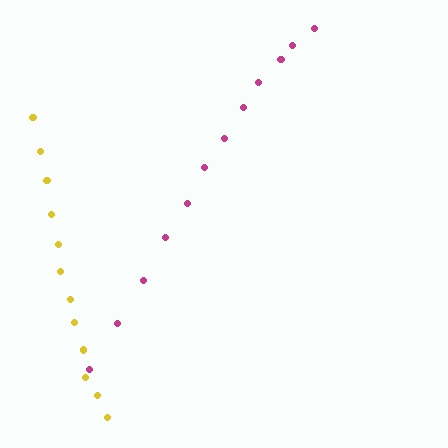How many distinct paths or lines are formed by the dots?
There are 2 distinct paths.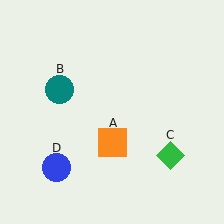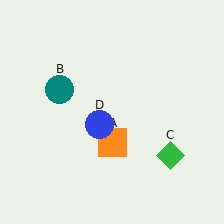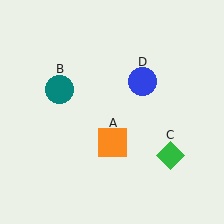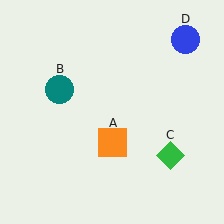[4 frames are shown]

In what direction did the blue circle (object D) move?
The blue circle (object D) moved up and to the right.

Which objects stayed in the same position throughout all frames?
Orange square (object A) and teal circle (object B) and green diamond (object C) remained stationary.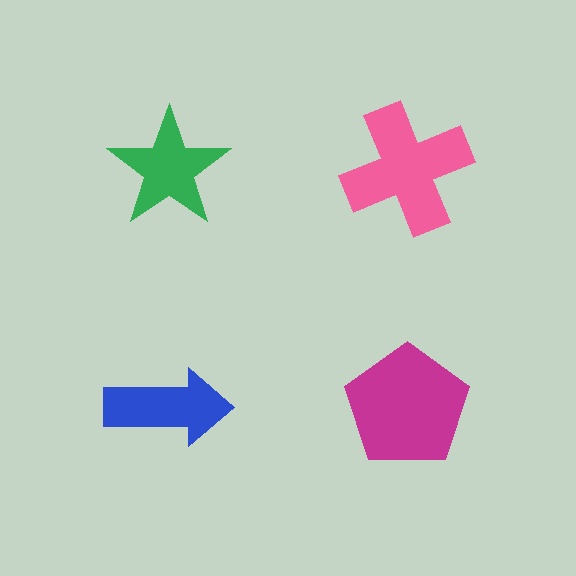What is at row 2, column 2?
A magenta pentagon.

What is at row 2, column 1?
A blue arrow.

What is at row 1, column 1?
A green star.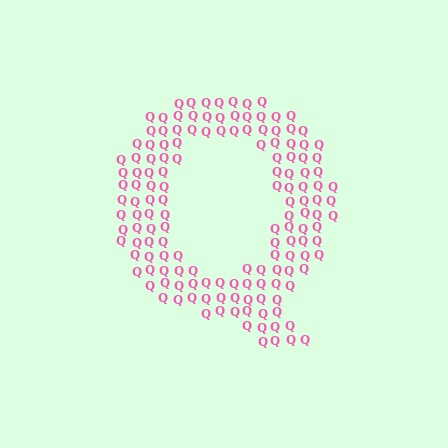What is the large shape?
The large shape is the letter Q.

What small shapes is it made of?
It is made of small letter Q's.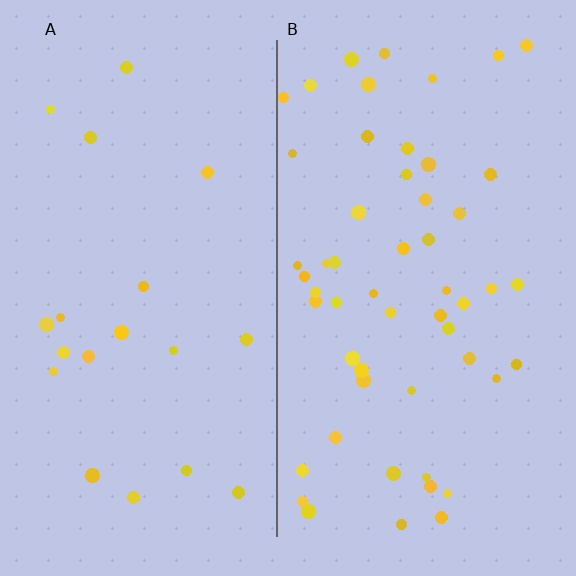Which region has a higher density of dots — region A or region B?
B (the right).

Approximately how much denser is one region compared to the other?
Approximately 2.7× — region B over region A.